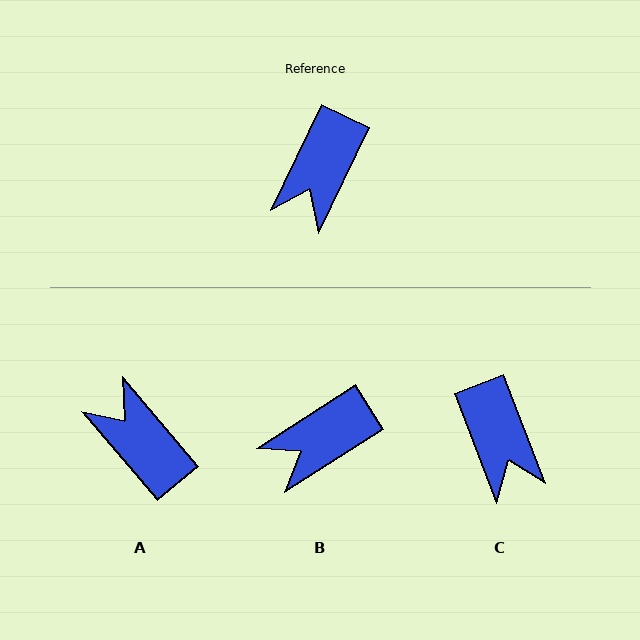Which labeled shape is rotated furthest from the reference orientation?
A, about 114 degrees away.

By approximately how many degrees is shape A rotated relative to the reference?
Approximately 114 degrees clockwise.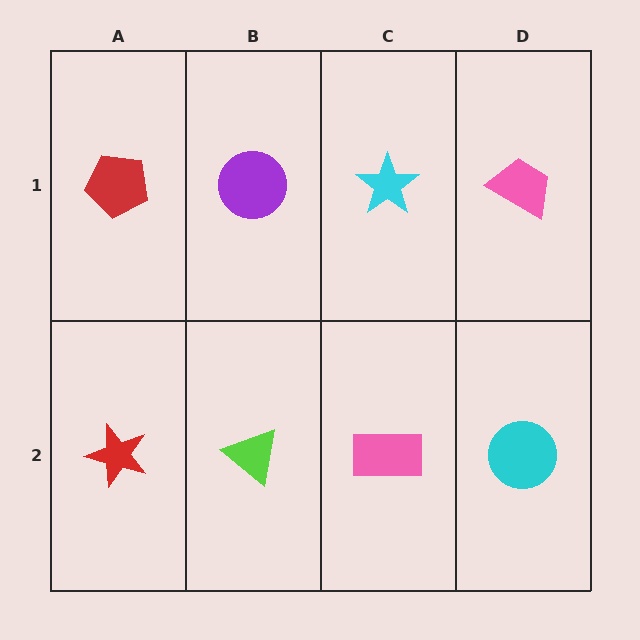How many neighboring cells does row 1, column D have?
2.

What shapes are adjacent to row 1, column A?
A red star (row 2, column A), a purple circle (row 1, column B).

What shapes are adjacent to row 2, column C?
A cyan star (row 1, column C), a lime triangle (row 2, column B), a cyan circle (row 2, column D).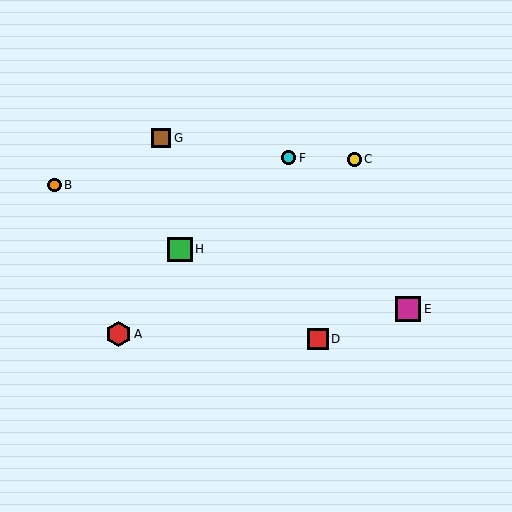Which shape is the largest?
The magenta square (labeled E) is the largest.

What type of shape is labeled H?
Shape H is a green square.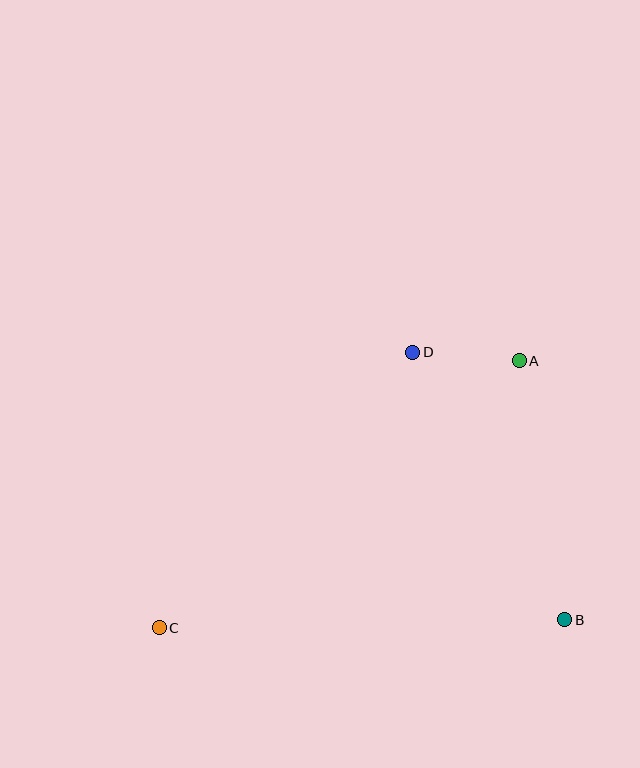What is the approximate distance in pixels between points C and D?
The distance between C and D is approximately 374 pixels.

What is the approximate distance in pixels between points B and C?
The distance between B and C is approximately 406 pixels.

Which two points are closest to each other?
Points A and D are closest to each other.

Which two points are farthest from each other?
Points A and C are farthest from each other.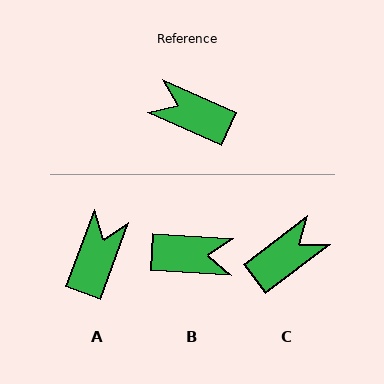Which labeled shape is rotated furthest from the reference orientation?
B, about 160 degrees away.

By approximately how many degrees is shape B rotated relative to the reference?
Approximately 160 degrees clockwise.